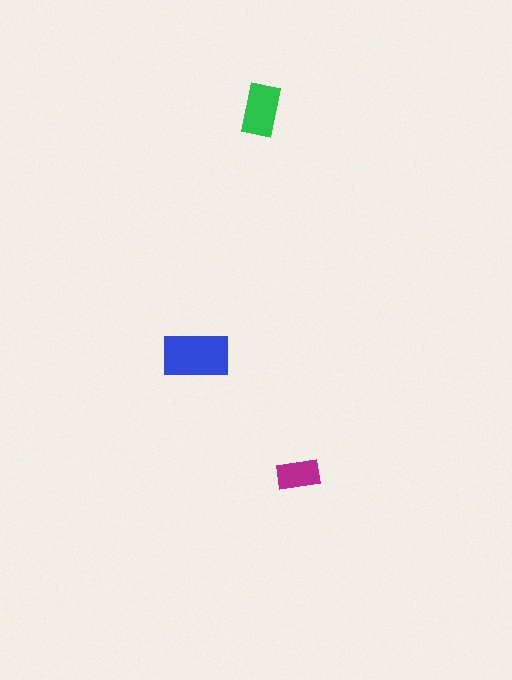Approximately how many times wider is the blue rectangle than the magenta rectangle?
About 1.5 times wider.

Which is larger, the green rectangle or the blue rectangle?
The blue one.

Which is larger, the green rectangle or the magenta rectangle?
The green one.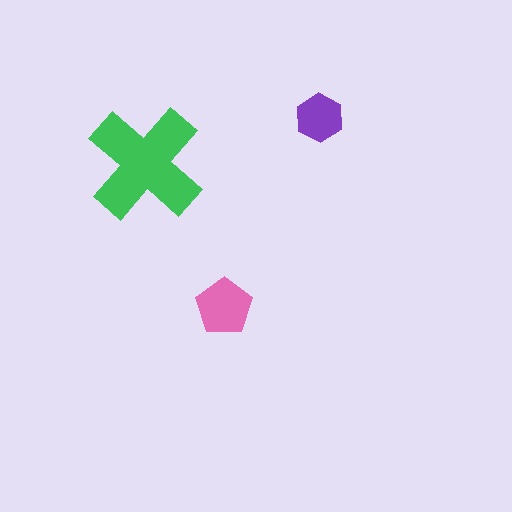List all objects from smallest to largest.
The purple hexagon, the pink pentagon, the green cross.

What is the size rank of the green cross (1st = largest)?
1st.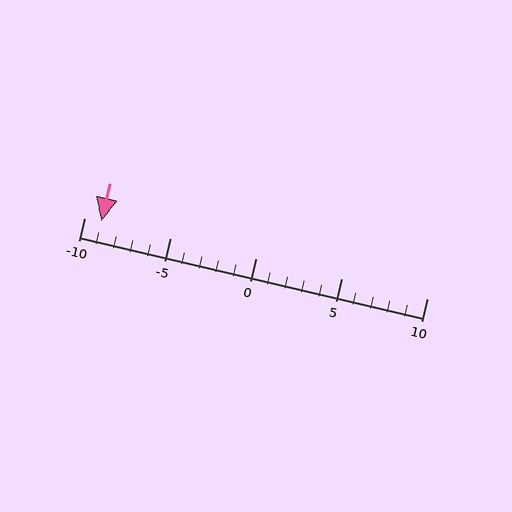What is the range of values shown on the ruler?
The ruler shows values from -10 to 10.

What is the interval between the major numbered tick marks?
The major tick marks are spaced 5 units apart.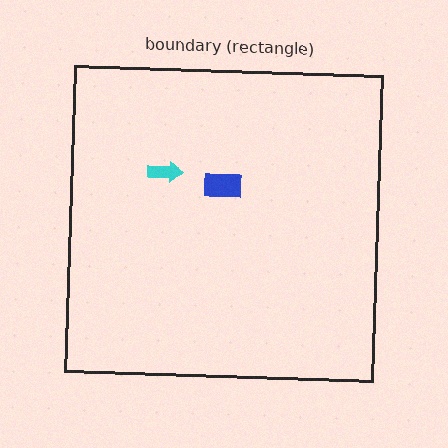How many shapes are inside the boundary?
2 inside, 0 outside.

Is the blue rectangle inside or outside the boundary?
Inside.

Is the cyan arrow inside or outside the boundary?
Inside.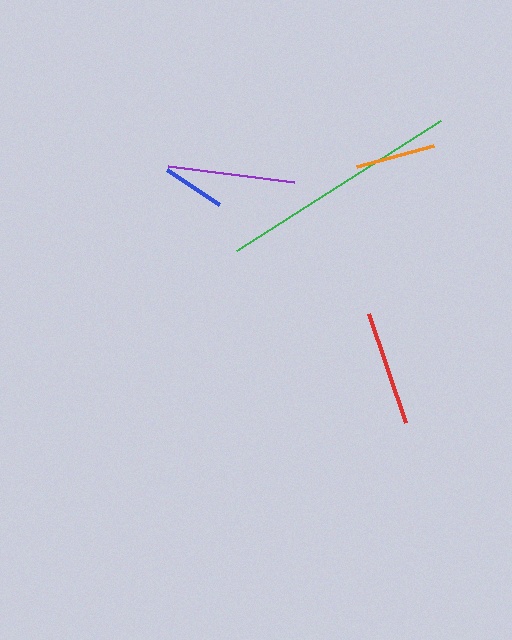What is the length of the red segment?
The red segment is approximately 115 pixels long.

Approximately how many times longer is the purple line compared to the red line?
The purple line is approximately 1.1 times the length of the red line.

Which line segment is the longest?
The green line is the longest at approximately 242 pixels.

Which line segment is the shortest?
The blue line is the shortest at approximately 63 pixels.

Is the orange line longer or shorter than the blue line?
The orange line is longer than the blue line.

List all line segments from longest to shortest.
From longest to shortest: green, purple, red, orange, blue.